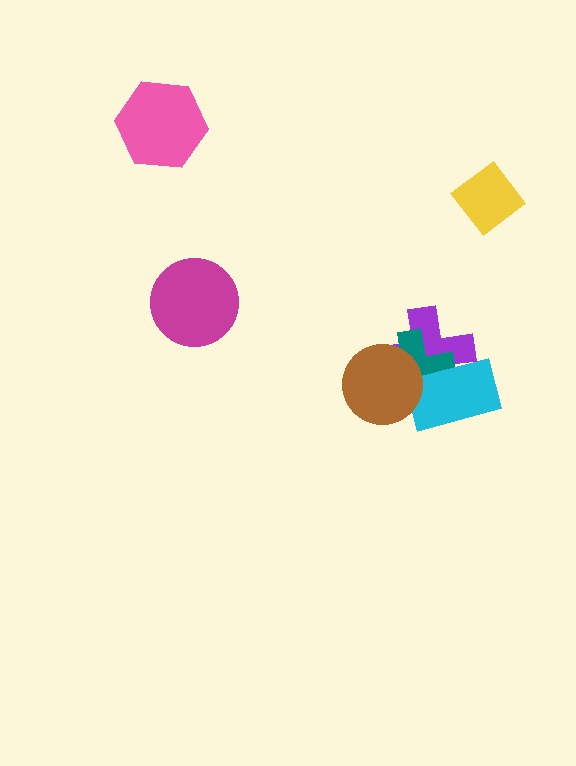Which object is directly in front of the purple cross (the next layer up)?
The teal cross is directly in front of the purple cross.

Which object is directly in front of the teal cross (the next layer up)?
The cyan rectangle is directly in front of the teal cross.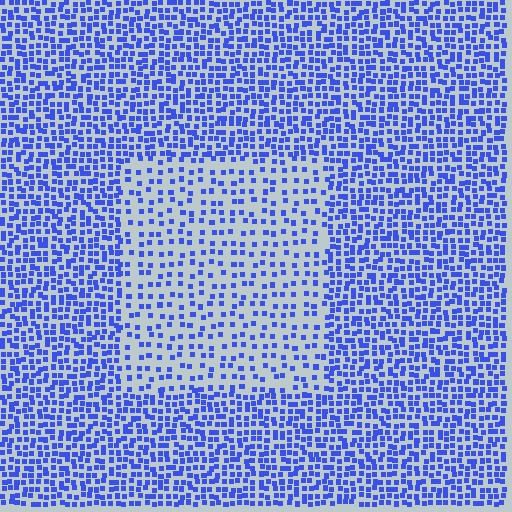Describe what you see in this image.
The image contains small blue elements arranged at two different densities. A rectangle-shaped region is visible where the elements are less densely packed than the surrounding area.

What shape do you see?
I see a rectangle.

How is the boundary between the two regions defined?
The boundary is defined by a change in element density (approximately 2.1x ratio). All elements are the same color, size, and shape.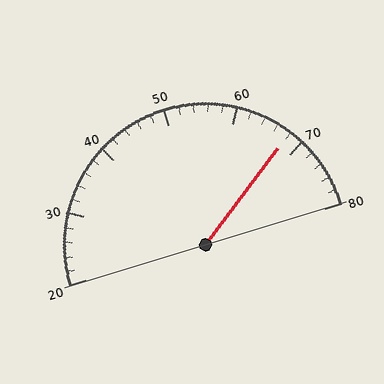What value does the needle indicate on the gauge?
The needle indicates approximately 68.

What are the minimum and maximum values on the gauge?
The gauge ranges from 20 to 80.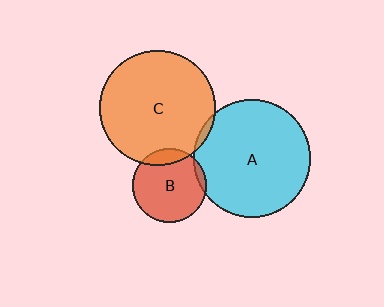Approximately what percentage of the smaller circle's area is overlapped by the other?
Approximately 15%.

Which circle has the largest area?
Circle A (cyan).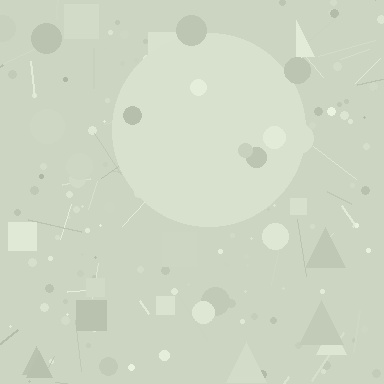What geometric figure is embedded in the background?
A circle is embedded in the background.